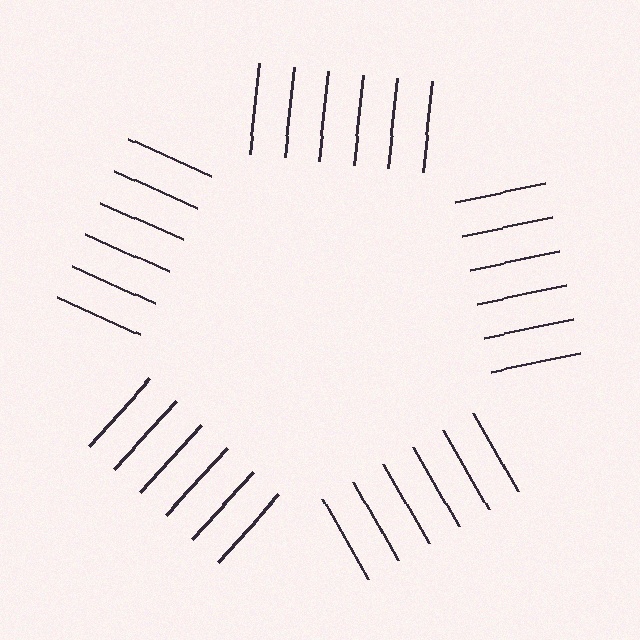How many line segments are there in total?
30 — 6 along each of the 5 edges.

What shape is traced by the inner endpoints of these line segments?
An illusory pentagon — the line segments terminate on its edges but no continuous stroke is drawn.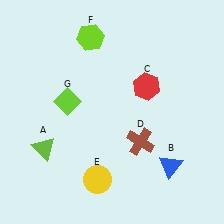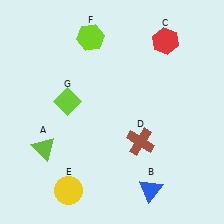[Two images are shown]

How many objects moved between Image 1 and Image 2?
3 objects moved between the two images.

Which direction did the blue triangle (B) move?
The blue triangle (B) moved down.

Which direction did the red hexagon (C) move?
The red hexagon (C) moved up.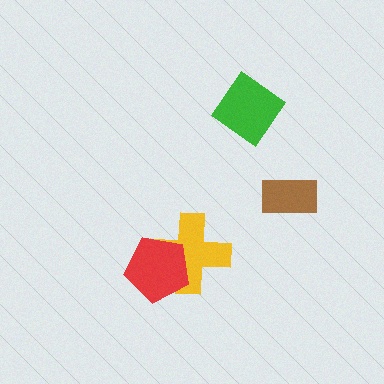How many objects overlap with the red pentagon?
1 object overlaps with the red pentagon.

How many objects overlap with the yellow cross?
1 object overlaps with the yellow cross.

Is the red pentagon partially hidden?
No, no other shape covers it.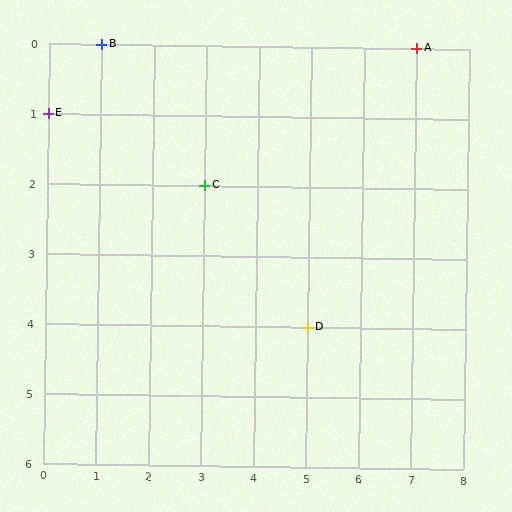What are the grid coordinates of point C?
Point C is at grid coordinates (3, 2).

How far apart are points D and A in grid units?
Points D and A are 2 columns and 4 rows apart (about 4.5 grid units diagonally).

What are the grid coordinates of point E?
Point E is at grid coordinates (0, 1).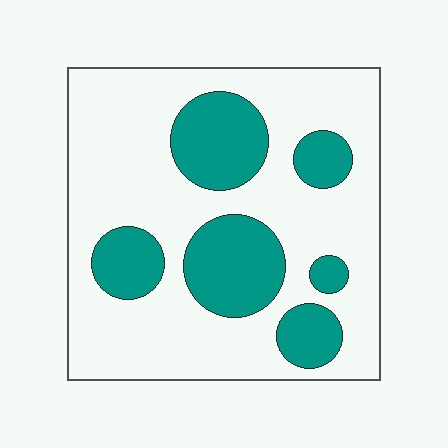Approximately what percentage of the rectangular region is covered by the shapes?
Approximately 30%.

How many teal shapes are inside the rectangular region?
6.